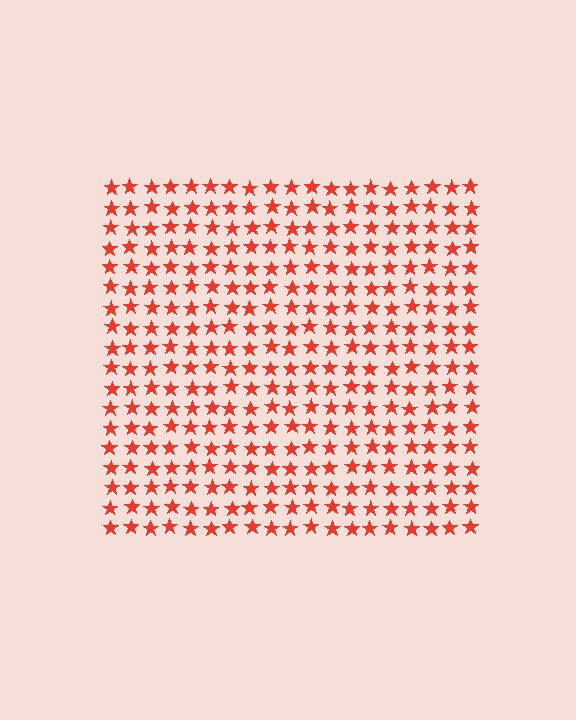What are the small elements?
The small elements are stars.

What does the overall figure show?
The overall figure shows a square.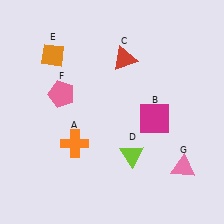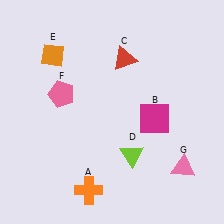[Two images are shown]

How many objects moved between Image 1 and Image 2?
1 object moved between the two images.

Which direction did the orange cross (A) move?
The orange cross (A) moved down.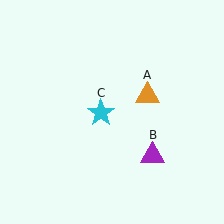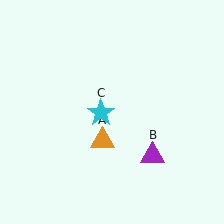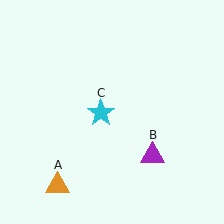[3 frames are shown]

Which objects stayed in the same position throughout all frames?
Purple triangle (object B) and cyan star (object C) remained stationary.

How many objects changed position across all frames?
1 object changed position: orange triangle (object A).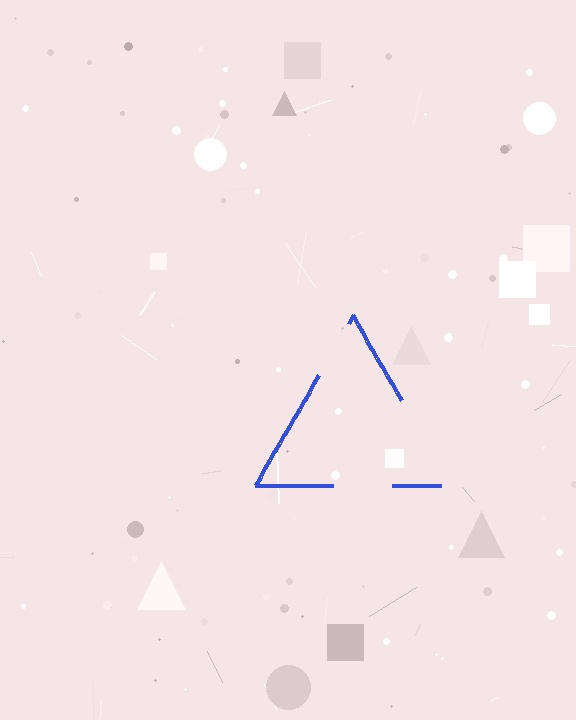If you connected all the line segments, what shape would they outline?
They would outline a triangle.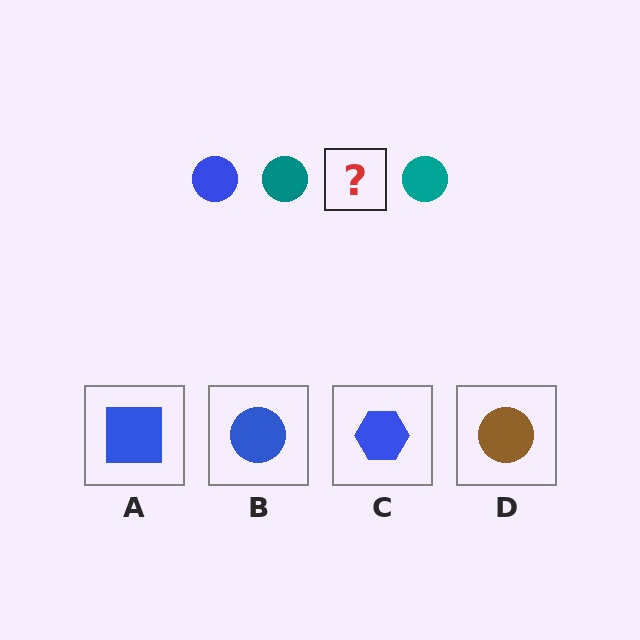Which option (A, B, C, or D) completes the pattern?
B.